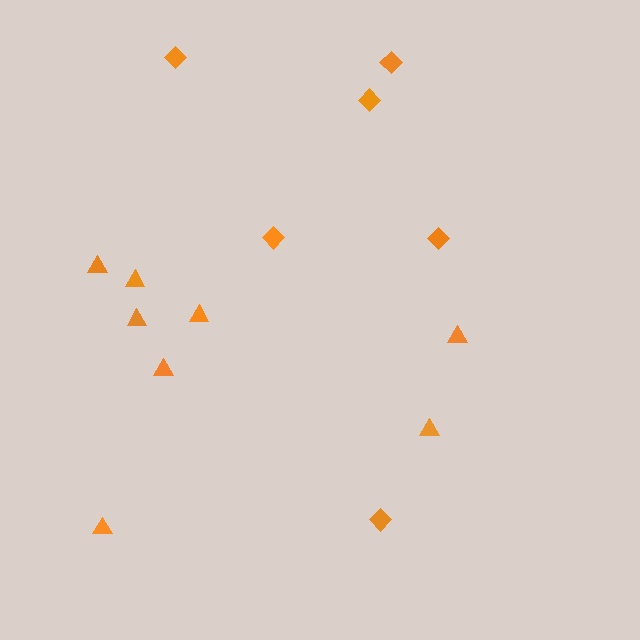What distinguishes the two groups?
There are 2 groups: one group of triangles (8) and one group of diamonds (6).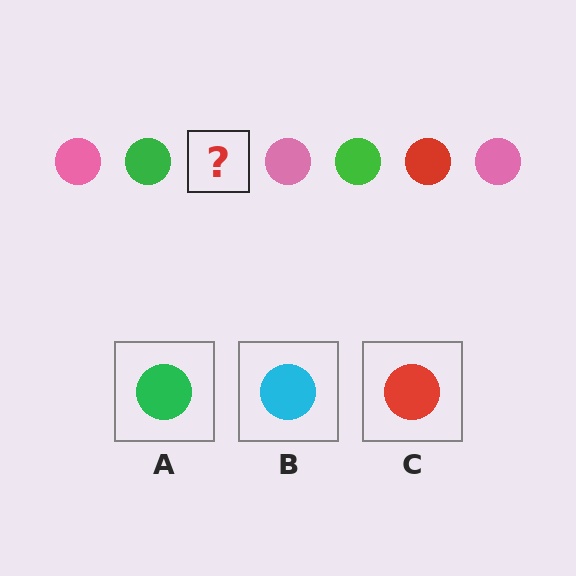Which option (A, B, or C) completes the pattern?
C.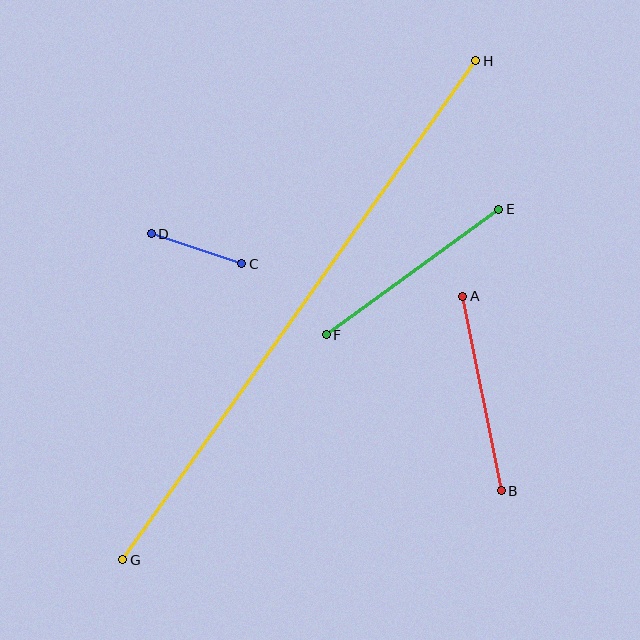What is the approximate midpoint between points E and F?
The midpoint is at approximately (413, 272) pixels.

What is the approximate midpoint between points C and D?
The midpoint is at approximately (196, 249) pixels.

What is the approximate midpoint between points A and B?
The midpoint is at approximately (482, 394) pixels.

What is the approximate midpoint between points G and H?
The midpoint is at approximately (299, 310) pixels.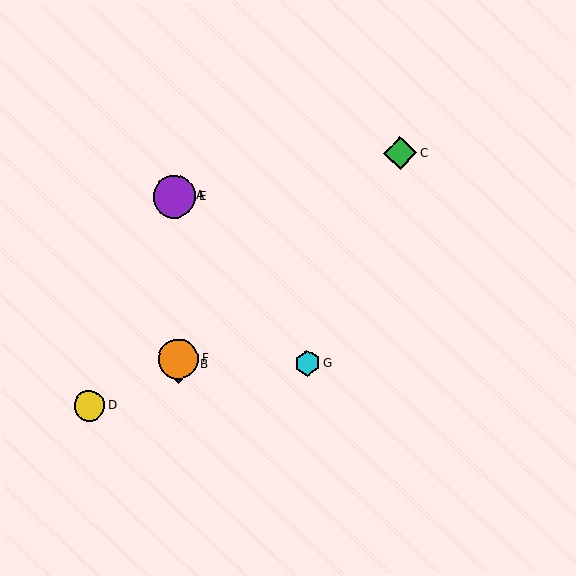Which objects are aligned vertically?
Objects A, B, E, F are aligned vertically.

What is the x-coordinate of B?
Object B is at x≈178.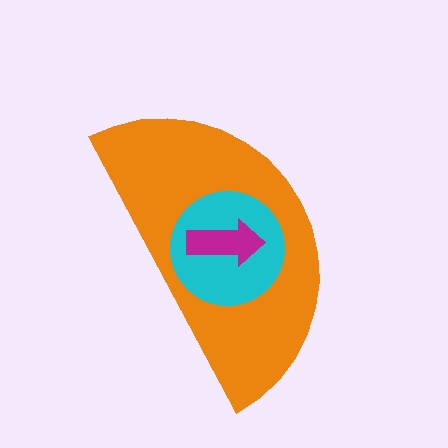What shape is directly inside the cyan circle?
The magenta arrow.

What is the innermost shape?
The magenta arrow.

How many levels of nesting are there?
3.